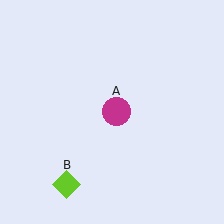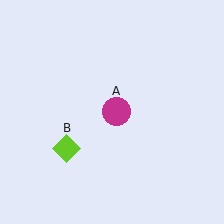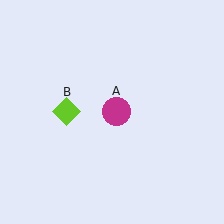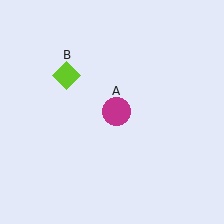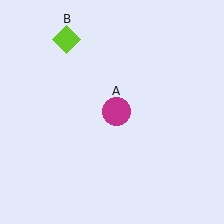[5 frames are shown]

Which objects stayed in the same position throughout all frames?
Magenta circle (object A) remained stationary.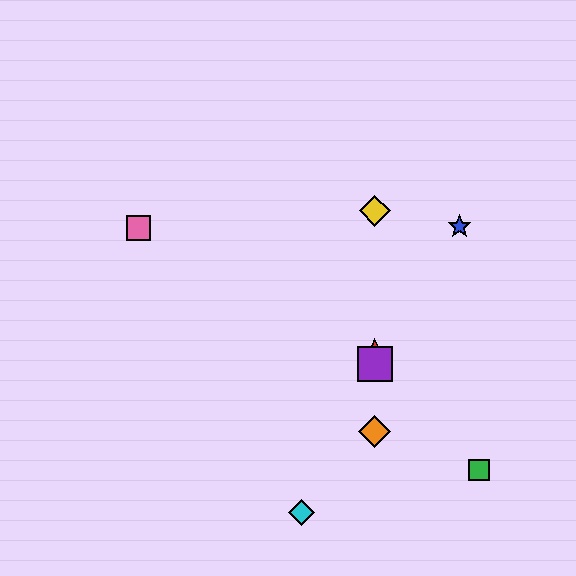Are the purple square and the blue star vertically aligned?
No, the purple square is at x≈375 and the blue star is at x≈460.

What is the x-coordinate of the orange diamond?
The orange diamond is at x≈375.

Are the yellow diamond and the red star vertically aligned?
Yes, both are at x≈375.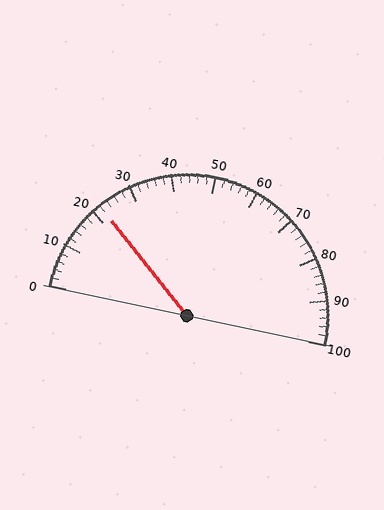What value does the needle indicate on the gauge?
The needle indicates approximately 22.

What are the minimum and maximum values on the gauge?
The gauge ranges from 0 to 100.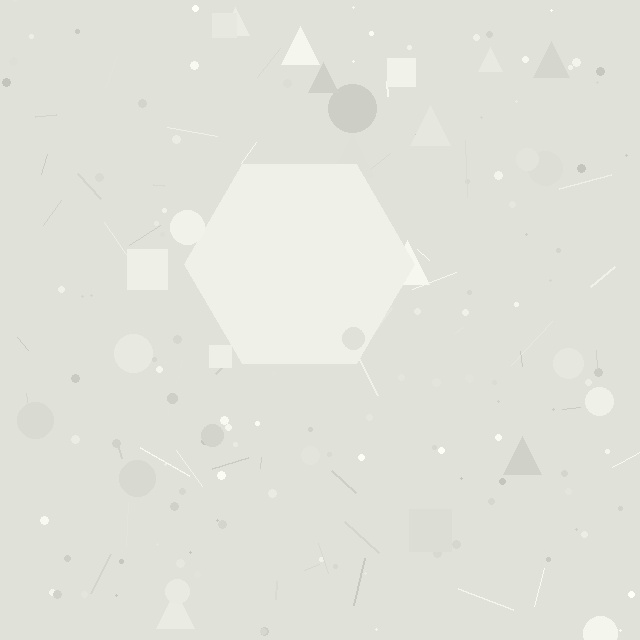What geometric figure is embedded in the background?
A hexagon is embedded in the background.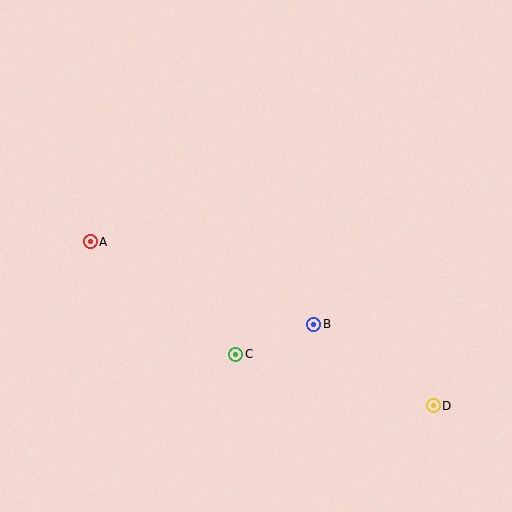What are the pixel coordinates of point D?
Point D is at (433, 406).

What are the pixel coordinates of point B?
Point B is at (314, 324).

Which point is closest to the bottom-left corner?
Point C is closest to the bottom-left corner.